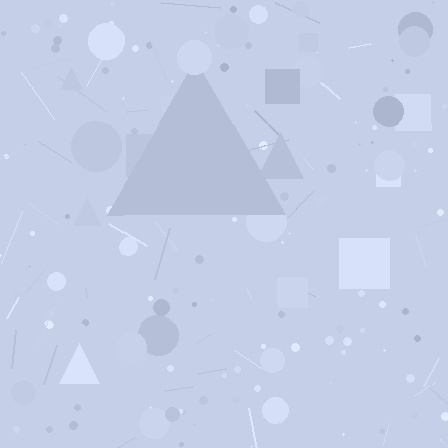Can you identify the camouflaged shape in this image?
The camouflaged shape is a triangle.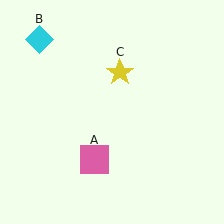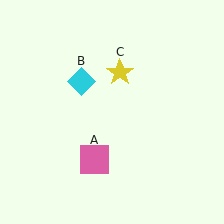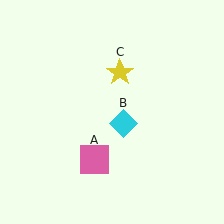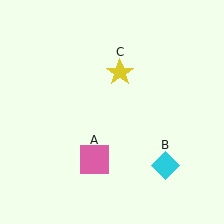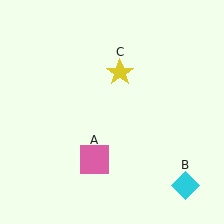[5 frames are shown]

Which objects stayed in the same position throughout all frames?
Pink square (object A) and yellow star (object C) remained stationary.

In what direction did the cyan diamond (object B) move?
The cyan diamond (object B) moved down and to the right.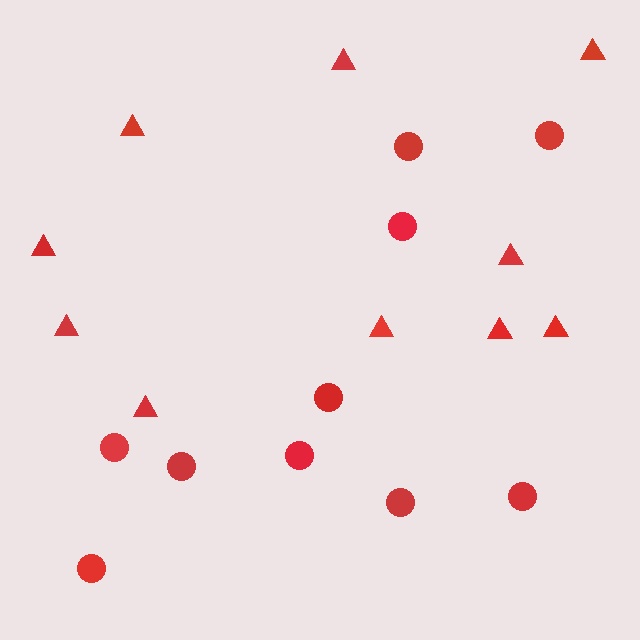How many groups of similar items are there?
There are 2 groups: one group of circles (10) and one group of triangles (10).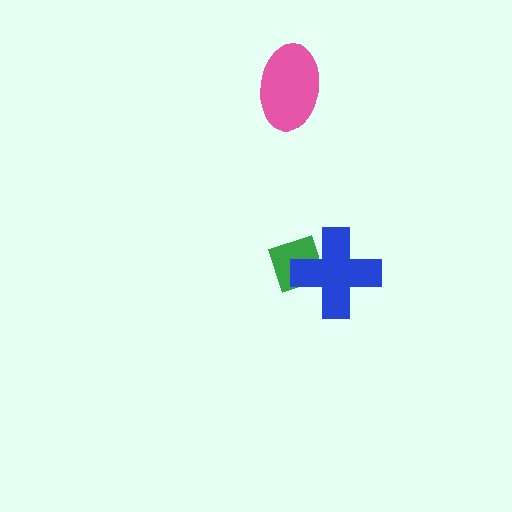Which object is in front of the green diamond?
The blue cross is in front of the green diamond.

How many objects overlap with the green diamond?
1 object overlaps with the green diamond.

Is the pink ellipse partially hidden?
No, no other shape covers it.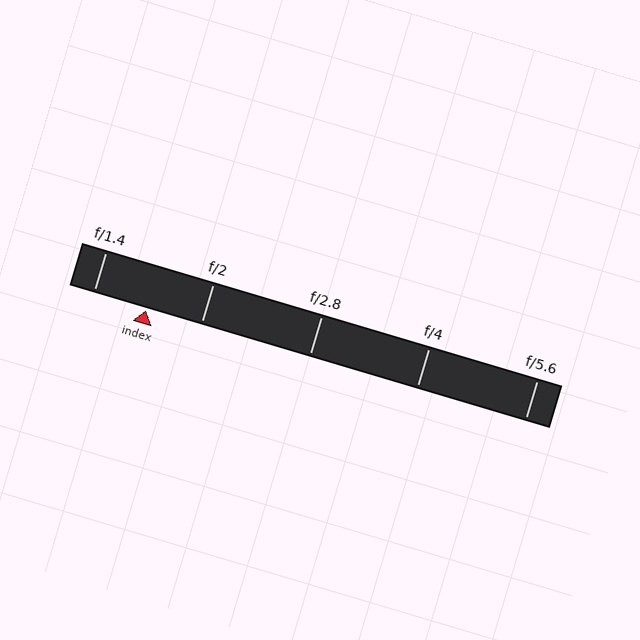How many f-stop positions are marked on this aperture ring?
There are 5 f-stop positions marked.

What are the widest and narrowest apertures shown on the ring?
The widest aperture shown is f/1.4 and the narrowest is f/5.6.